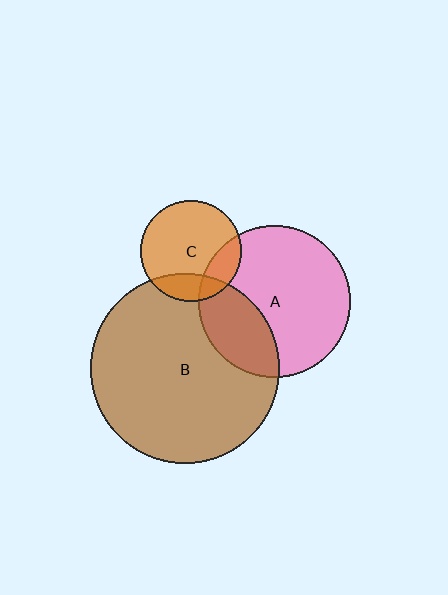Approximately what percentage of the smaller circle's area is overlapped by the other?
Approximately 20%.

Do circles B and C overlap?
Yes.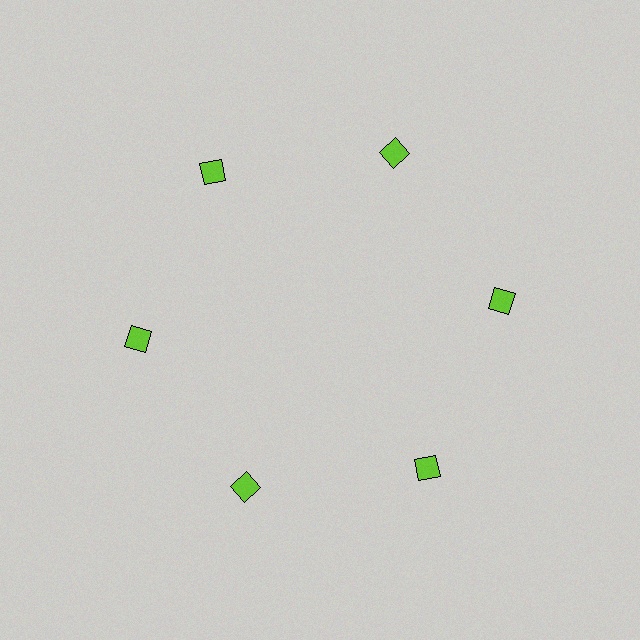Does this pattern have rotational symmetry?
Yes, this pattern has 6-fold rotational symmetry. It looks the same after rotating 60 degrees around the center.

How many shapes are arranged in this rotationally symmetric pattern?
There are 6 shapes, arranged in 6 groups of 1.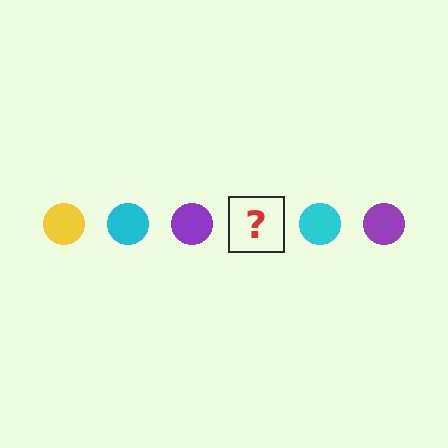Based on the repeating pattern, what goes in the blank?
The blank should be a yellow circle.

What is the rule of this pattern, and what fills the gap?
The rule is that the pattern cycles through yellow, cyan, purple circles. The gap should be filled with a yellow circle.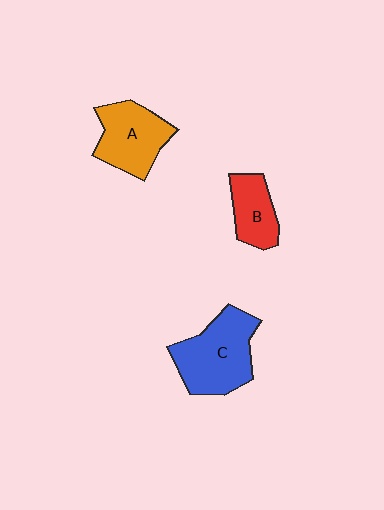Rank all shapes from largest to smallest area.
From largest to smallest: C (blue), A (orange), B (red).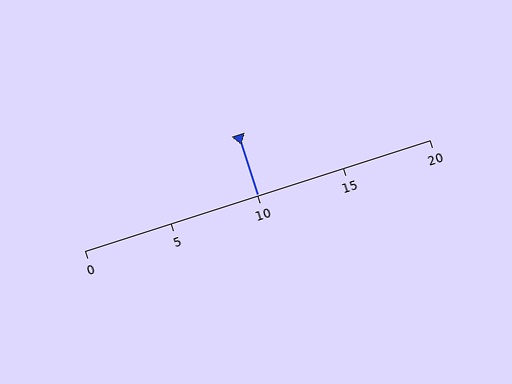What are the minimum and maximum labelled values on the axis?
The axis runs from 0 to 20.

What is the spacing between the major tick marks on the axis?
The major ticks are spaced 5 apart.